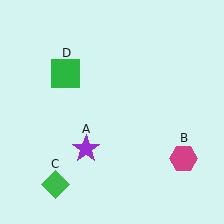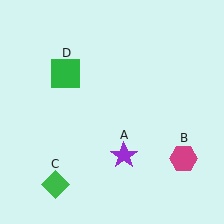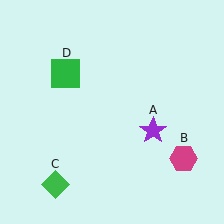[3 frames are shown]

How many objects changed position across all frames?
1 object changed position: purple star (object A).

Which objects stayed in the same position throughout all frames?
Magenta hexagon (object B) and green diamond (object C) and green square (object D) remained stationary.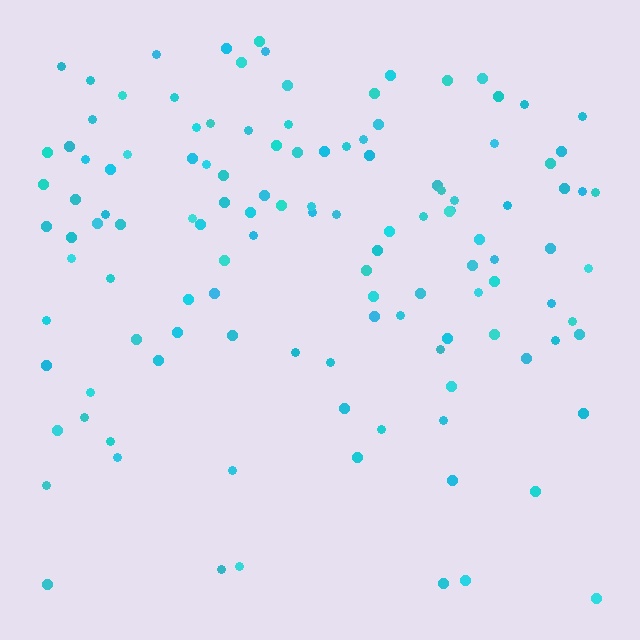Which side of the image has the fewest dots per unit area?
The bottom.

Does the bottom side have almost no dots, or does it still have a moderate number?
Still a moderate number, just noticeably fewer than the top.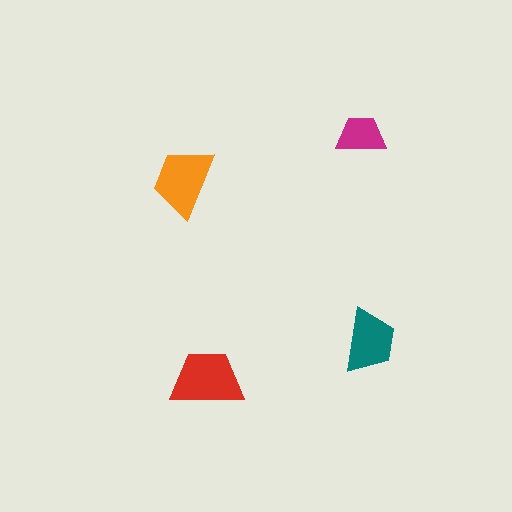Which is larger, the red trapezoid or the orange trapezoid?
The red one.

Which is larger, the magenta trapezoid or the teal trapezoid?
The teal one.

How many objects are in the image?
There are 4 objects in the image.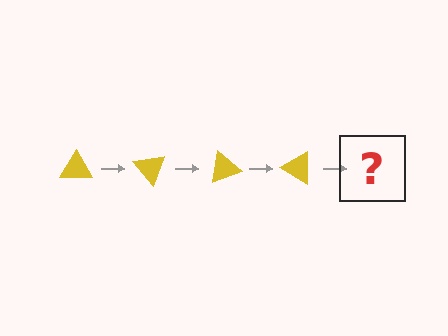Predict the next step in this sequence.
The next step is a yellow triangle rotated 200 degrees.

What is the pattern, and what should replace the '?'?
The pattern is that the triangle rotates 50 degrees each step. The '?' should be a yellow triangle rotated 200 degrees.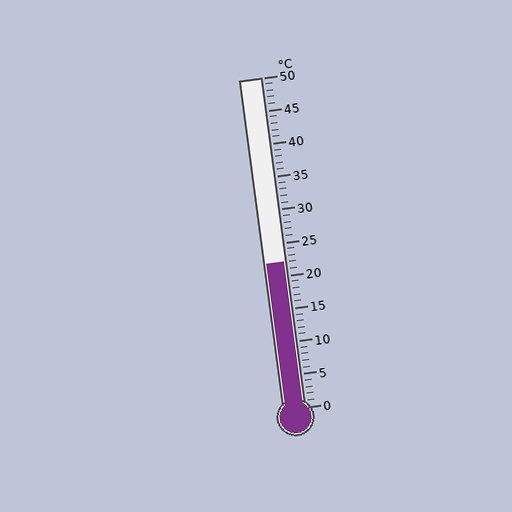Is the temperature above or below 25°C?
The temperature is below 25°C.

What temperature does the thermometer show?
The thermometer shows approximately 22°C.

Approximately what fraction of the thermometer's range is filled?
The thermometer is filled to approximately 45% of its range.